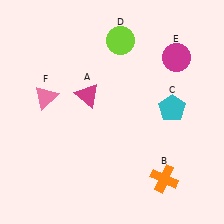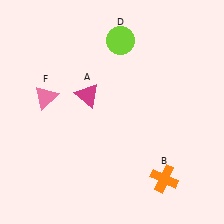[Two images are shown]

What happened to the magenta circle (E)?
The magenta circle (E) was removed in Image 2. It was in the top-right area of Image 1.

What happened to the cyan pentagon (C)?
The cyan pentagon (C) was removed in Image 2. It was in the top-right area of Image 1.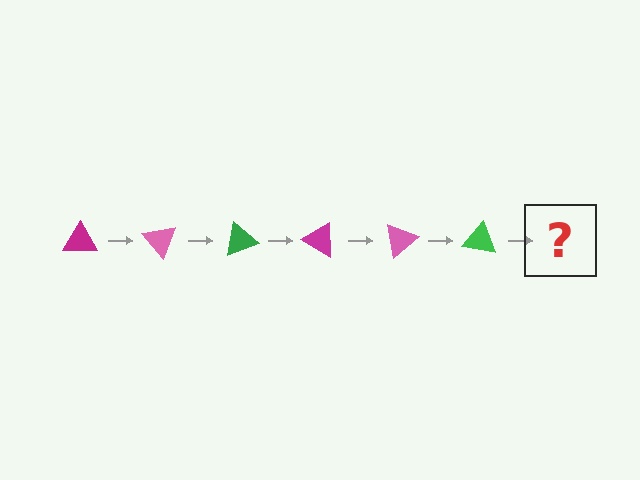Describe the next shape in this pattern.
It should be a magenta triangle, rotated 300 degrees from the start.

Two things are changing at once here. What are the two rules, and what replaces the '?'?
The two rules are that it rotates 50 degrees each step and the color cycles through magenta, pink, and green. The '?' should be a magenta triangle, rotated 300 degrees from the start.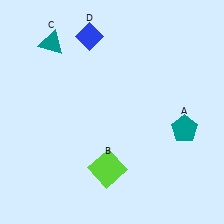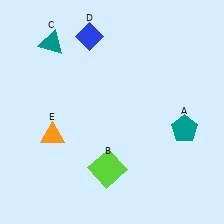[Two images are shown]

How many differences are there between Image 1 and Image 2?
There is 1 difference between the two images.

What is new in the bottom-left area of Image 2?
An orange triangle (E) was added in the bottom-left area of Image 2.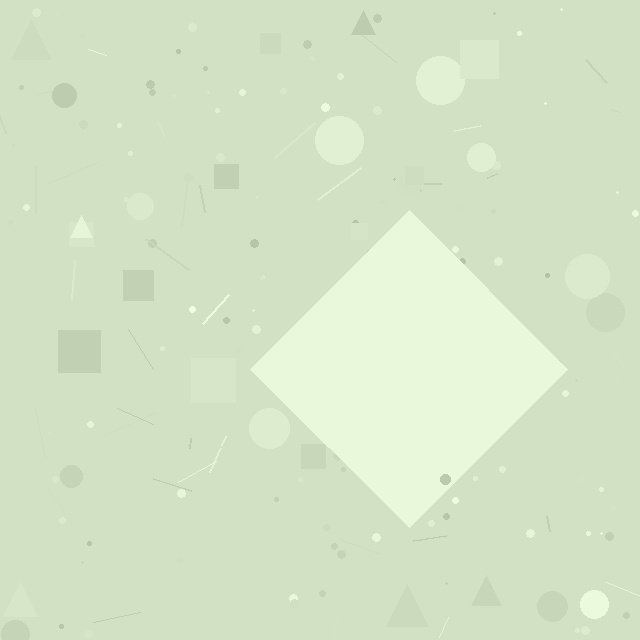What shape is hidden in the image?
A diamond is hidden in the image.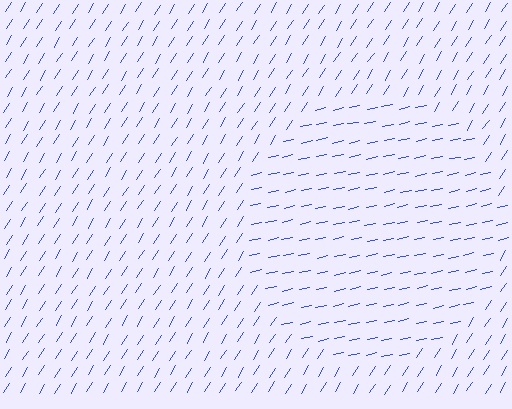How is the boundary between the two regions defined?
The boundary is defined purely by a change in line orientation (approximately 45 degrees difference). All lines are the same color and thickness.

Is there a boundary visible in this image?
Yes, there is a texture boundary formed by a change in line orientation.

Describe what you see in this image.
The image is filled with small blue line segments. A circle region in the image has lines oriented differently from the surrounding lines, creating a visible texture boundary.